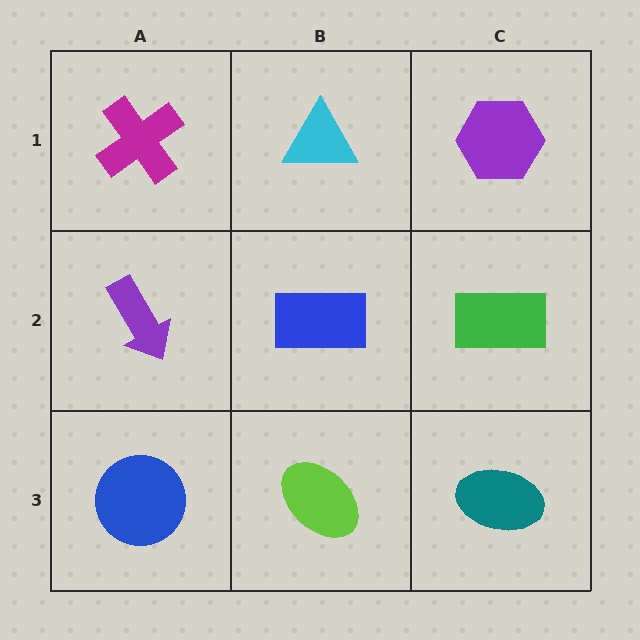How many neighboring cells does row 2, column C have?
3.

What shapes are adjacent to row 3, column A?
A purple arrow (row 2, column A), a lime ellipse (row 3, column B).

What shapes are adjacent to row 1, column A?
A purple arrow (row 2, column A), a cyan triangle (row 1, column B).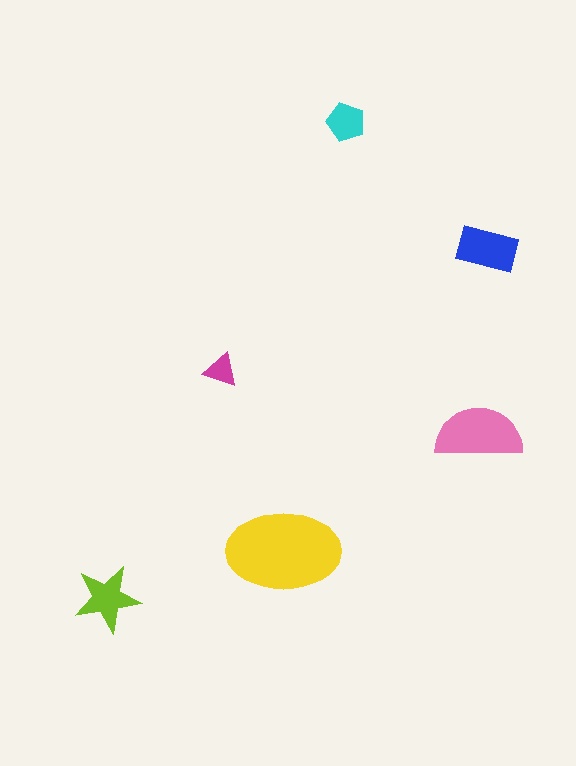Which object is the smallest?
The magenta triangle.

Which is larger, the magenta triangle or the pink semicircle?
The pink semicircle.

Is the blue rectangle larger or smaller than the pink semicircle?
Smaller.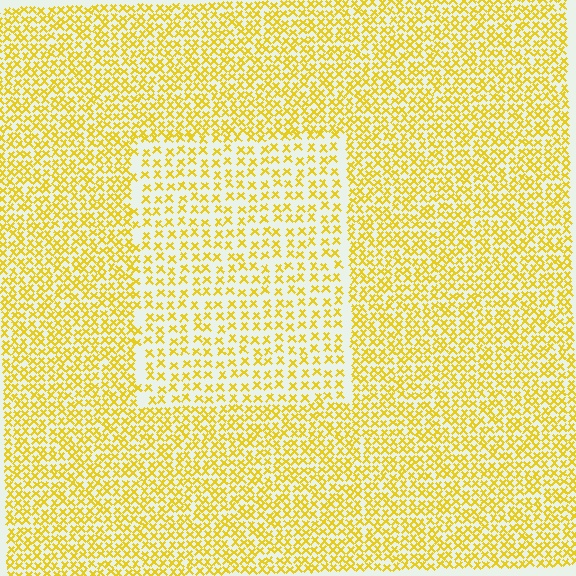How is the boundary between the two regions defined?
The boundary is defined by a change in element density (approximately 1.8x ratio). All elements are the same color, size, and shape.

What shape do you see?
I see a rectangle.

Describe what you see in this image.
The image contains small yellow elements arranged at two different densities. A rectangle-shaped region is visible where the elements are less densely packed than the surrounding area.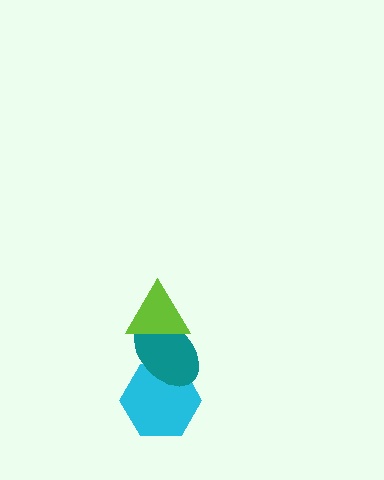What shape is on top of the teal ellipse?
The lime triangle is on top of the teal ellipse.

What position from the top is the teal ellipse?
The teal ellipse is 2nd from the top.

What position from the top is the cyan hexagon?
The cyan hexagon is 3rd from the top.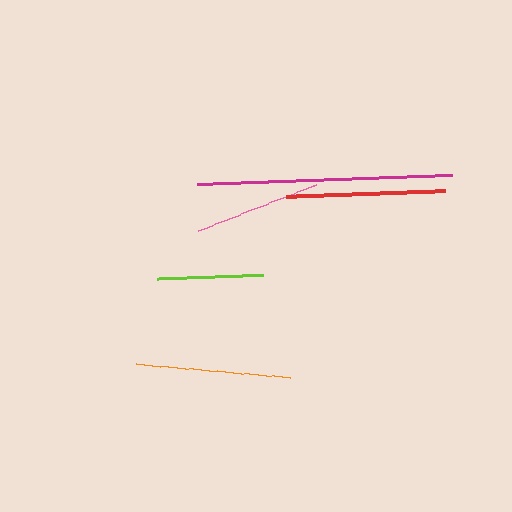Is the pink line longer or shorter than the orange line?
The orange line is longer than the pink line.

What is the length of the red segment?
The red segment is approximately 159 pixels long.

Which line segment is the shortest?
The lime line is the shortest at approximately 106 pixels.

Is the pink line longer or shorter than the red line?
The red line is longer than the pink line.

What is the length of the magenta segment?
The magenta segment is approximately 254 pixels long.